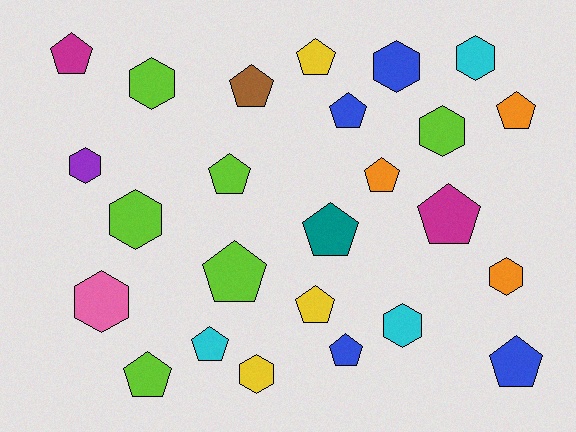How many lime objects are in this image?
There are 6 lime objects.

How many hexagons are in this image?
There are 10 hexagons.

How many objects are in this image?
There are 25 objects.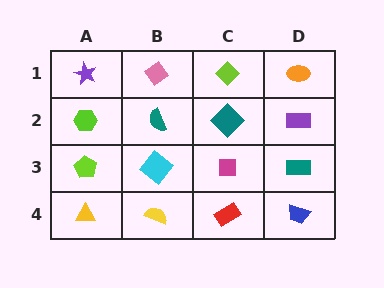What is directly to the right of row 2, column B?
A teal diamond.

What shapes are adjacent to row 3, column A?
A lime hexagon (row 2, column A), a yellow triangle (row 4, column A), a cyan diamond (row 3, column B).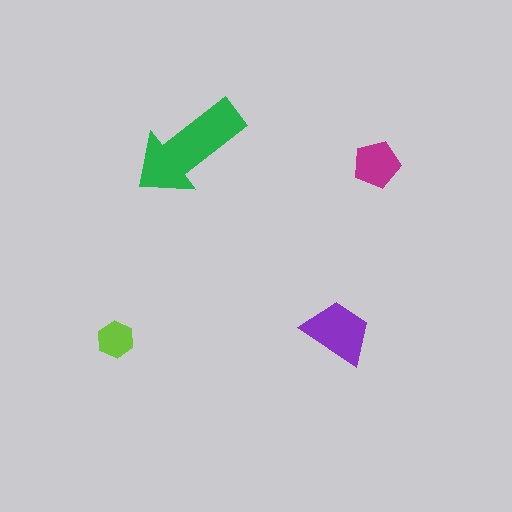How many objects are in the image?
There are 4 objects in the image.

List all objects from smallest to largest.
The lime hexagon, the magenta pentagon, the purple trapezoid, the green arrow.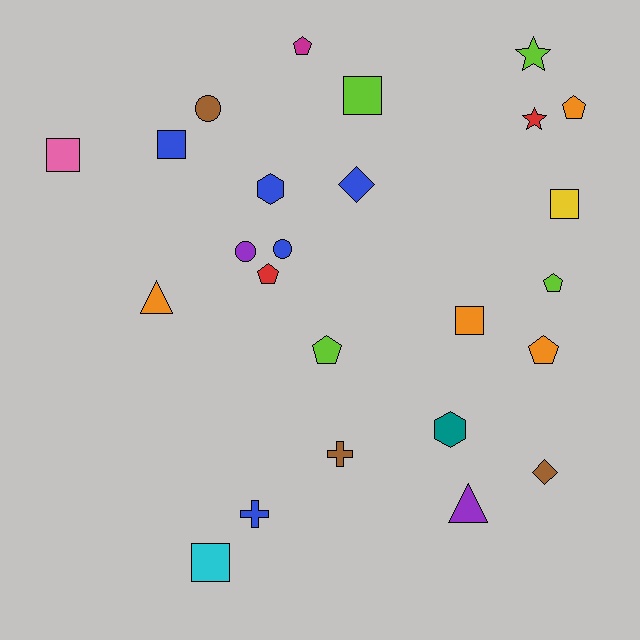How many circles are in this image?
There are 3 circles.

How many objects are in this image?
There are 25 objects.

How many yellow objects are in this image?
There is 1 yellow object.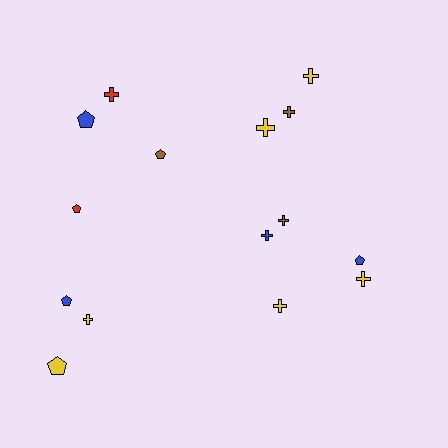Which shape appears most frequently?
Cross, with 9 objects.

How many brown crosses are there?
There are 2 brown crosses.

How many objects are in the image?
There are 15 objects.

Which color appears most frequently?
Yellow, with 6 objects.